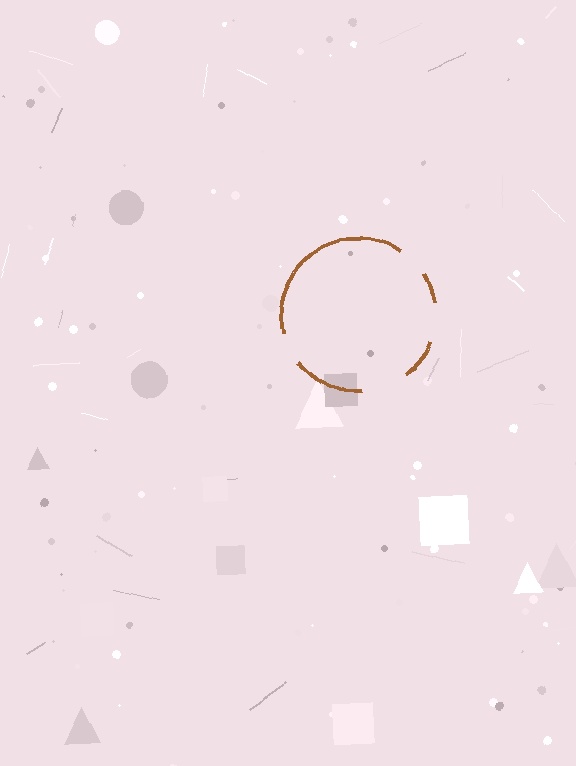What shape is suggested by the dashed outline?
The dashed outline suggests a circle.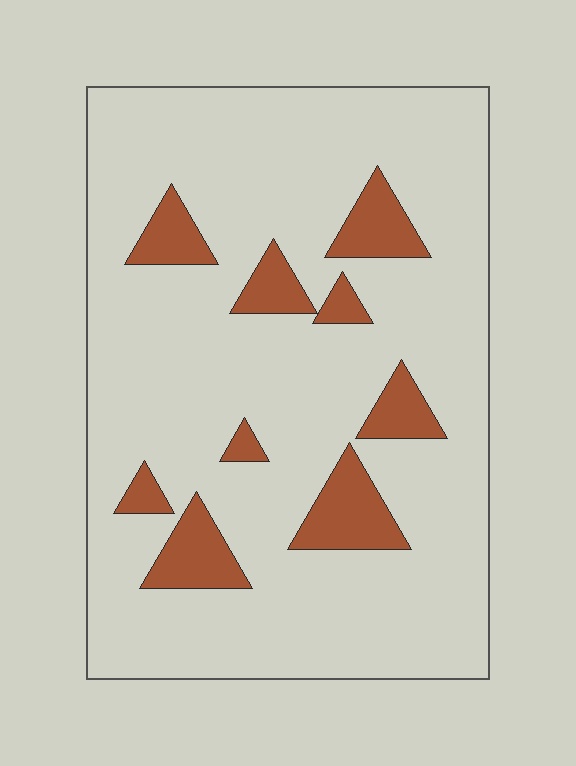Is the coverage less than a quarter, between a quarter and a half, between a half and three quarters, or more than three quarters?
Less than a quarter.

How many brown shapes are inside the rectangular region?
9.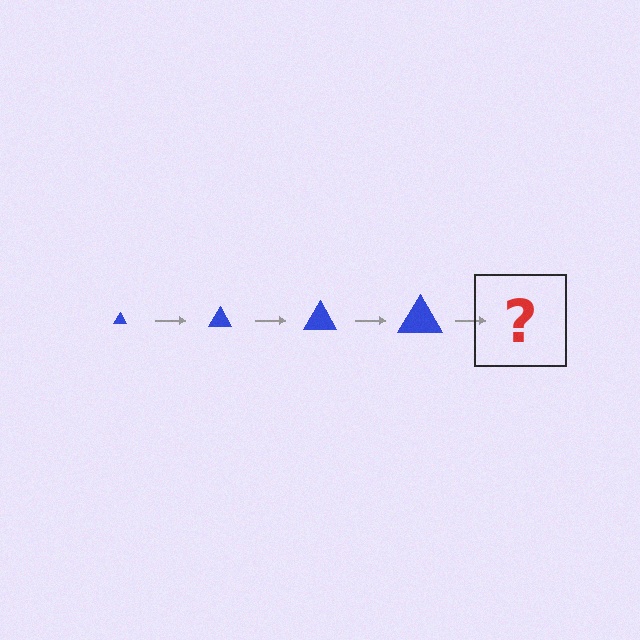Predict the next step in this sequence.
The next step is a blue triangle, larger than the previous one.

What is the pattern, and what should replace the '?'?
The pattern is that the triangle gets progressively larger each step. The '?' should be a blue triangle, larger than the previous one.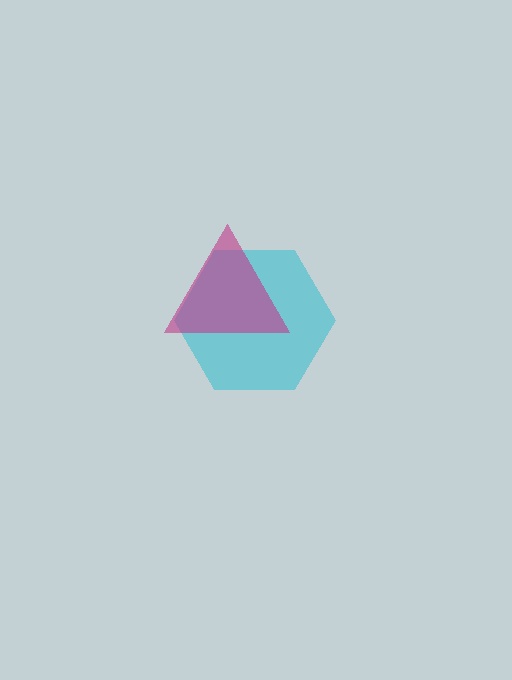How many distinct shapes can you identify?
There are 2 distinct shapes: a cyan hexagon, a magenta triangle.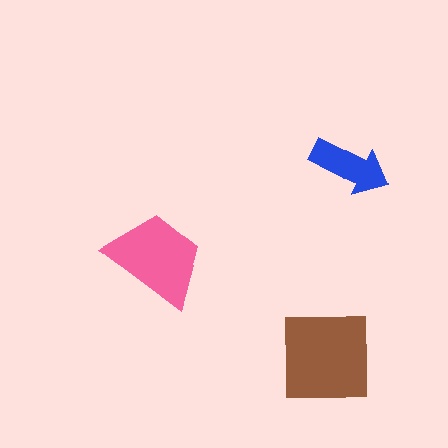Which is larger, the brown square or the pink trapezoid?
The brown square.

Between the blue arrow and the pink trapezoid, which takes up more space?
The pink trapezoid.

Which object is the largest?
The brown square.